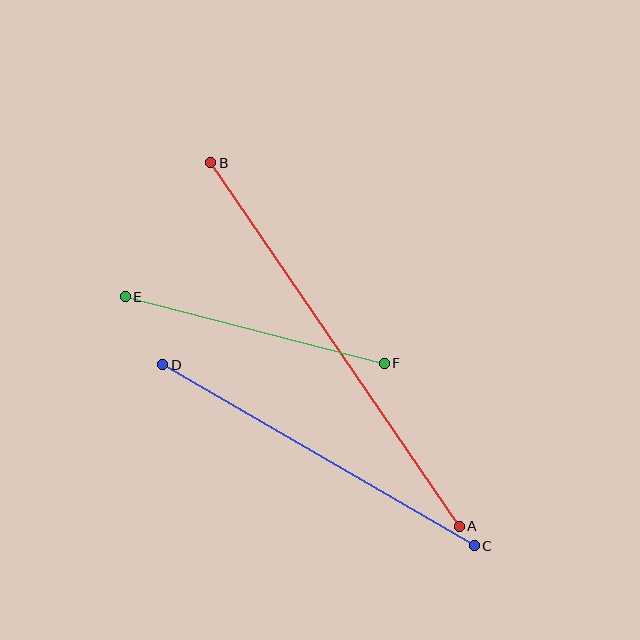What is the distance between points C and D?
The distance is approximately 360 pixels.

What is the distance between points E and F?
The distance is approximately 267 pixels.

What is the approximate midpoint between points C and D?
The midpoint is at approximately (318, 455) pixels.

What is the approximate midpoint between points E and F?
The midpoint is at approximately (255, 330) pixels.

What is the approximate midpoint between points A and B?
The midpoint is at approximately (335, 345) pixels.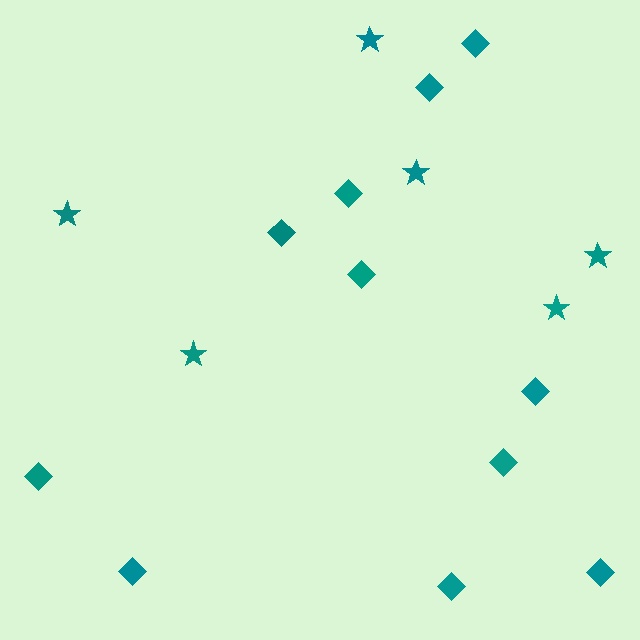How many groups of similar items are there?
There are 2 groups: one group of stars (6) and one group of diamonds (11).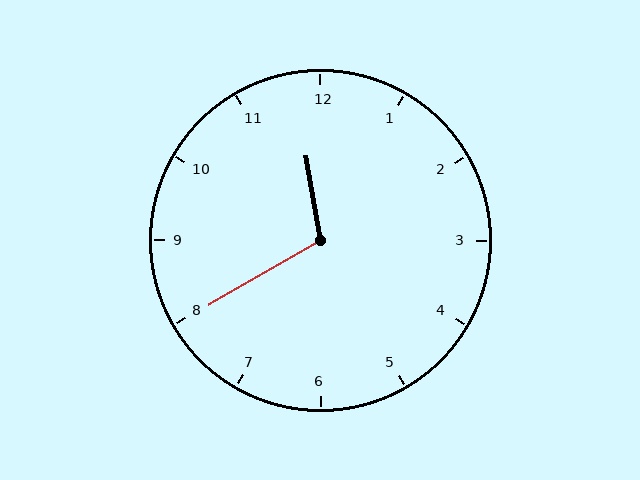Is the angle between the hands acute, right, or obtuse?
It is obtuse.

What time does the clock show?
11:40.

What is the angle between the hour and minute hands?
Approximately 110 degrees.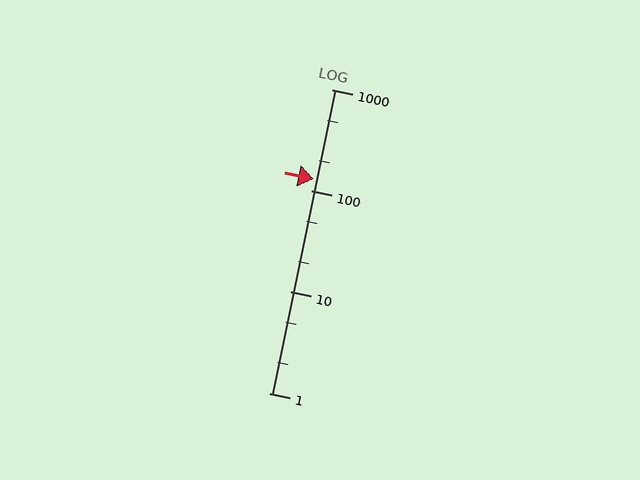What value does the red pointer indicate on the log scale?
The pointer indicates approximately 130.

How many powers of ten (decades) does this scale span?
The scale spans 3 decades, from 1 to 1000.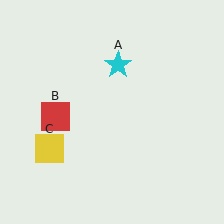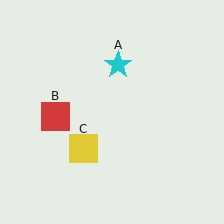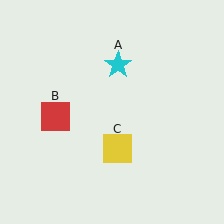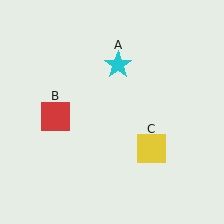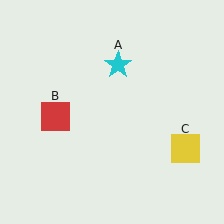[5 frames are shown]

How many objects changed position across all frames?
1 object changed position: yellow square (object C).